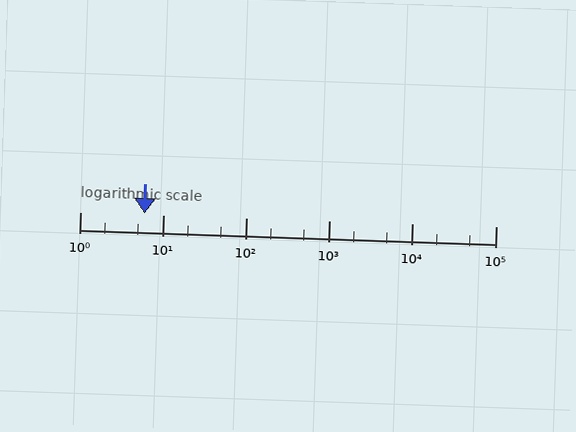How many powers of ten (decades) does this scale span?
The scale spans 5 decades, from 1 to 100000.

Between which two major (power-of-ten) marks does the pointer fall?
The pointer is between 1 and 10.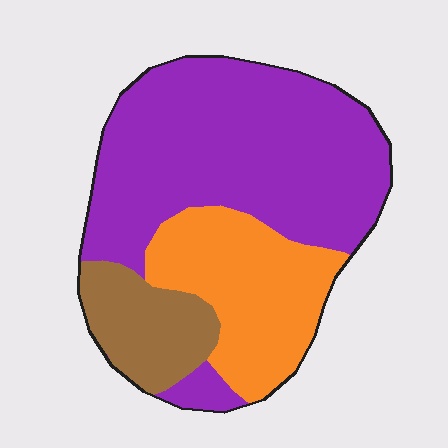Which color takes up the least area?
Brown, at roughly 15%.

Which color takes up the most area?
Purple, at roughly 60%.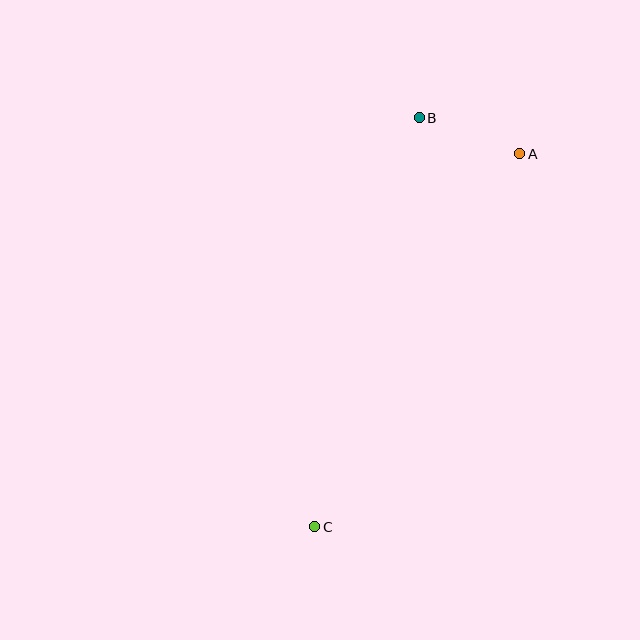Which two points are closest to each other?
Points A and B are closest to each other.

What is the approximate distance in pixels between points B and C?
The distance between B and C is approximately 422 pixels.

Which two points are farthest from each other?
Points A and C are farthest from each other.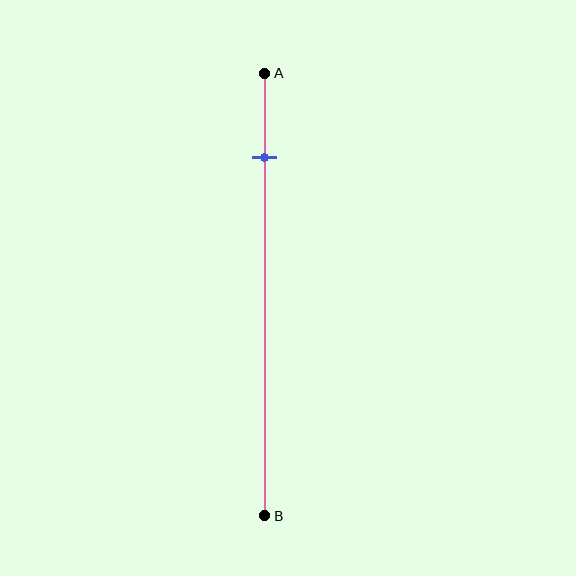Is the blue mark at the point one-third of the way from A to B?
No, the mark is at about 20% from A, not at the 33% one-third point.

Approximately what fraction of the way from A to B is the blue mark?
The blue mark is approximately 20% of the way from A to B.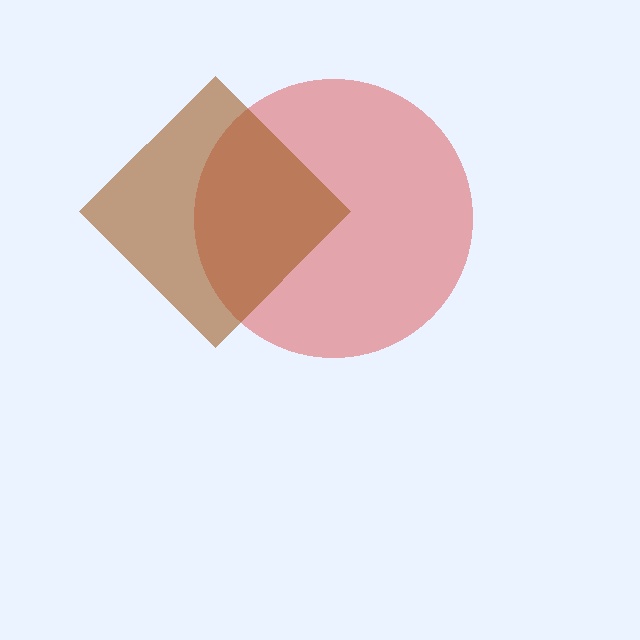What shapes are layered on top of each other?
The layered shapes are: a red circle, a brown diamond.